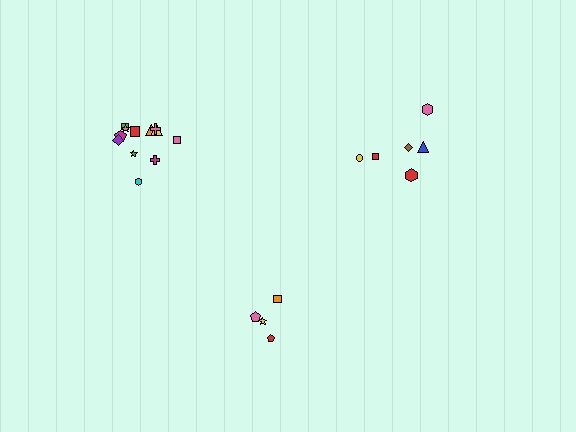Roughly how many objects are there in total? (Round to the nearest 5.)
Roughly 20 objects in total.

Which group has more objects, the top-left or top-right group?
The top-left group.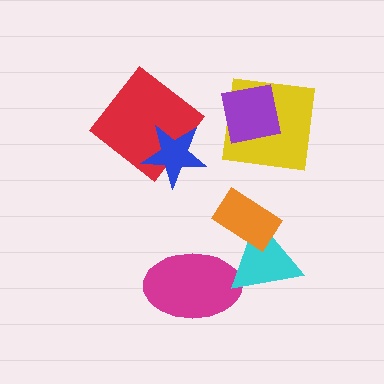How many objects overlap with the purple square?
1 object overlaps with the purple square.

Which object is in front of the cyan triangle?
The orange rectangle is in front of the cyan triangle.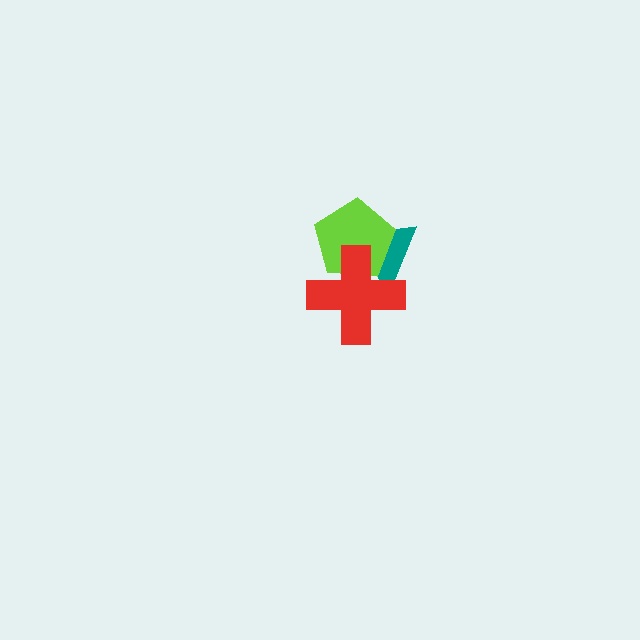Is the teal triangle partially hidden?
Yes, it is partially covered by another shape.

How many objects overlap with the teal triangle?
2 objects overlap with the teal triangle.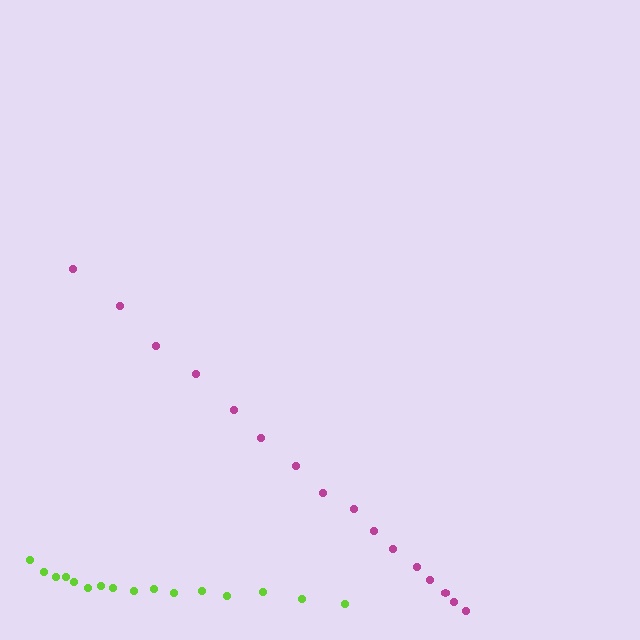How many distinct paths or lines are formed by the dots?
There are 2 distinct paths.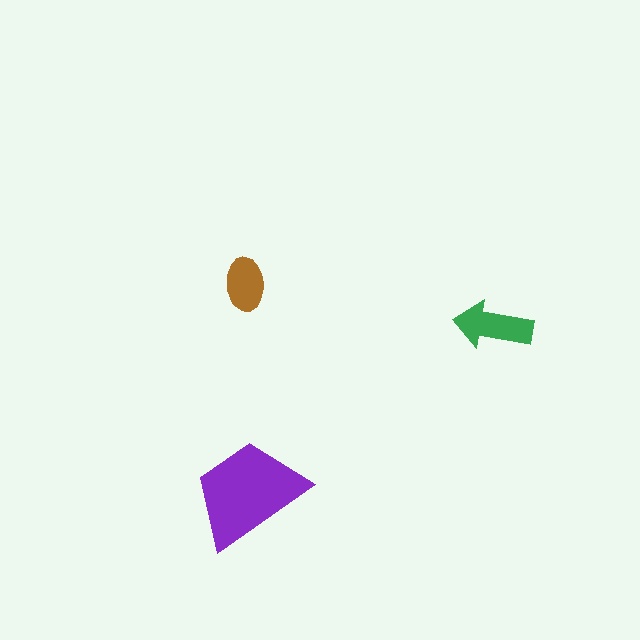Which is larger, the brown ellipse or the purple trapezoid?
The purple trapezoid.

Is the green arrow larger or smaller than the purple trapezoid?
Smaller.